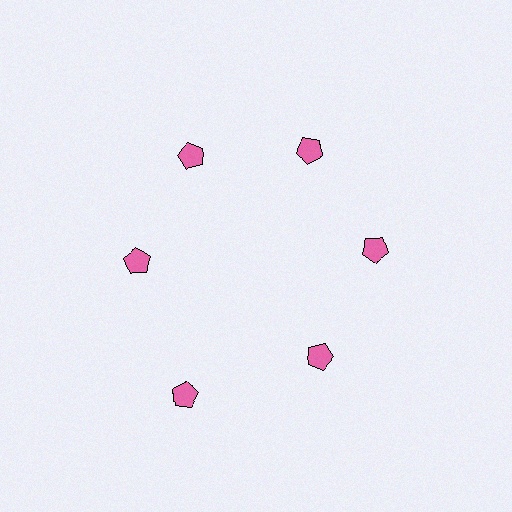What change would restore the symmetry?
The symmetry would be restored by moving it inward, back onto the ring so that all 6 pentagons sit at equal angles and equal distance from the center.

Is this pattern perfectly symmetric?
No. The 6 pink pentagons are arranged in a ring, but one element near the 7 o'clock position is pushed outward from the center, breaking the 6-fold rotational symmetry.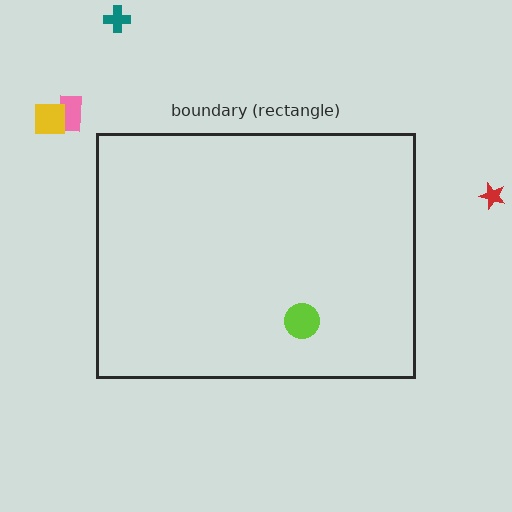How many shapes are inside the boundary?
1 inside, 4 outside.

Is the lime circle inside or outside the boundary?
Inside.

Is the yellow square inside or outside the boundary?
Outside.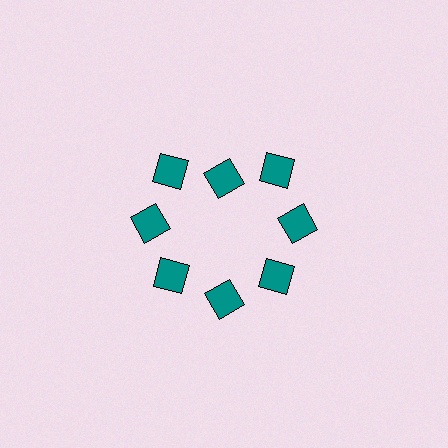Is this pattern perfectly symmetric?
No. The 8 teal diamonds are arranged in a ring, but one element near the 12 o'clock position is pulled inward toward the center, breaking the 8-fold rotational symmetry.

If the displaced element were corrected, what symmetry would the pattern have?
It would have 8-fold rotational symmetry — the pattern would map onto itself every 45 degrees.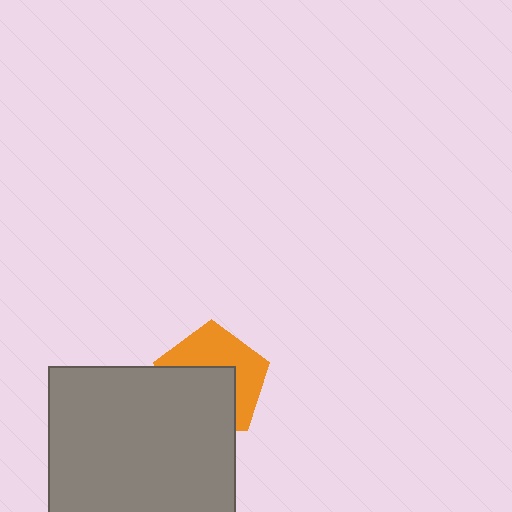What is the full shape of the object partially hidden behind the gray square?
The partially hidden object is an orange pentagon.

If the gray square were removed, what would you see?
You would see the complete orange pentagon.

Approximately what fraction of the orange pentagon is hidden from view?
Roughly 52% of the orange pentagon is hidden behind the gray square.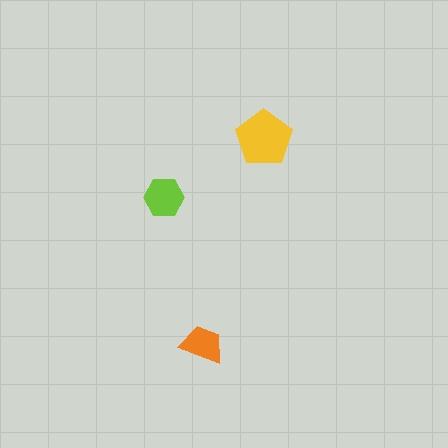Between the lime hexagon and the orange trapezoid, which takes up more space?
The lime hexagon.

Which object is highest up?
The yellow pentagon is topmost.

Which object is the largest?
The yellow pentagon.